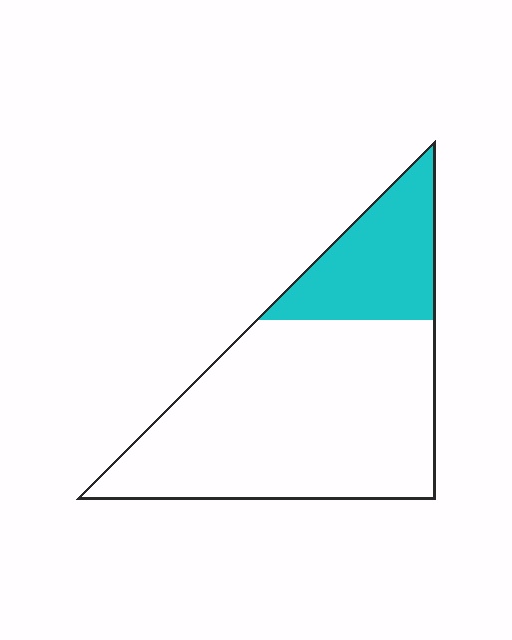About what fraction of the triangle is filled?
About one quarter (1/4).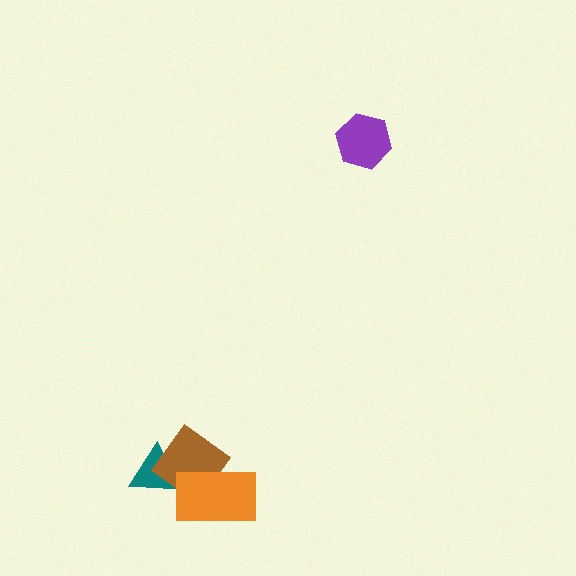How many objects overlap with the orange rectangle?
1 object overlaps with the orange rectangle.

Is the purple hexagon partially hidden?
No, no other shape covers it.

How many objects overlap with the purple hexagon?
0 objects overlap with the purple hexagon.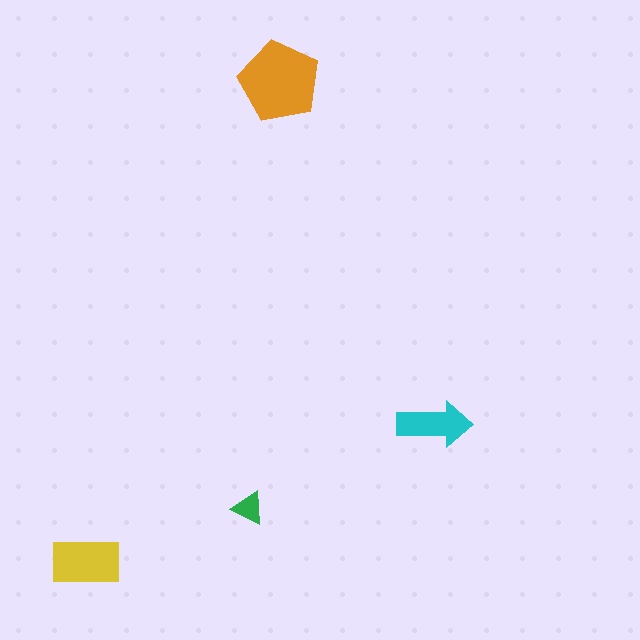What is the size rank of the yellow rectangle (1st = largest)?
2nd.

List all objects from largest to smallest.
The orange pentagon, the yellow rectangle, the cyan arrow, the green triangle.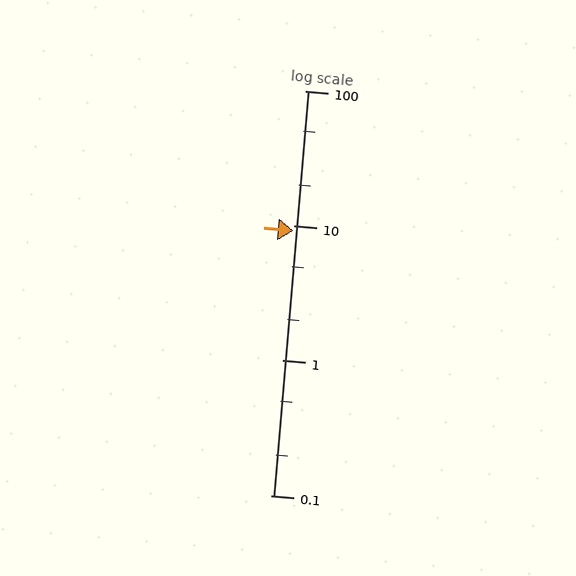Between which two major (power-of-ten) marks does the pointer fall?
The pointer is between 1 and 10.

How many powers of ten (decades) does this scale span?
The scale spans 3 decades, from 0.1 to 100.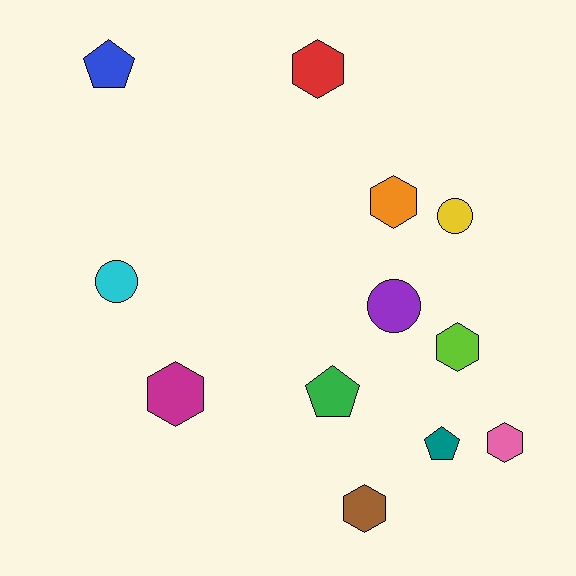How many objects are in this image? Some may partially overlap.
There are 12 objects.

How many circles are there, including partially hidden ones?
There are 3 circles.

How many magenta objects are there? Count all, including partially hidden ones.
There is 1 magenta object.